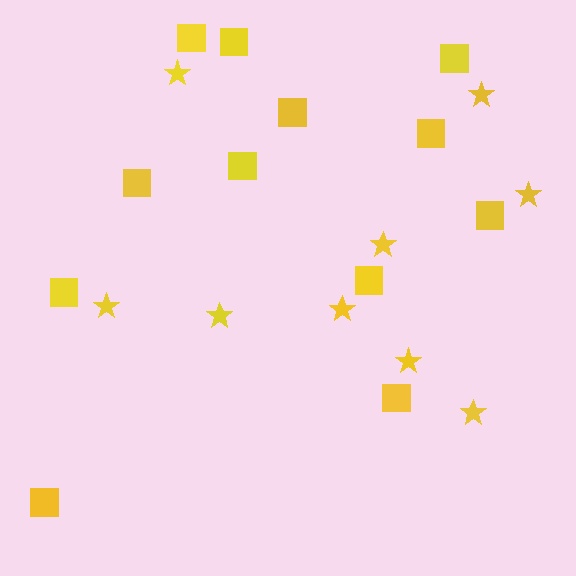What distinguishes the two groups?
There are 2 groups: one group of stars (9) and one group of squares (12).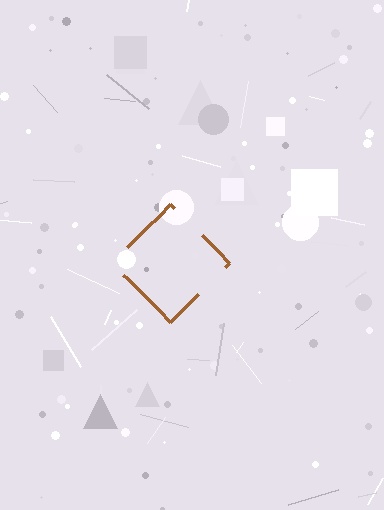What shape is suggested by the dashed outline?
The dashed outline suggests a diamond.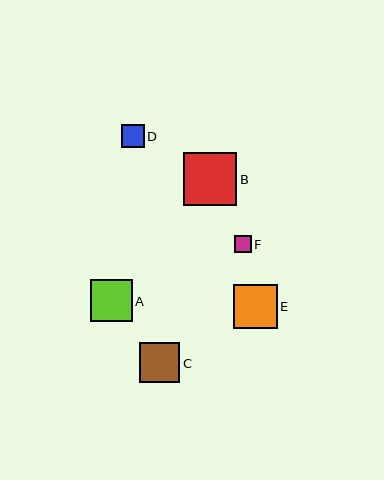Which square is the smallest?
Square F is the smallest with a size of approximately 17 pixels.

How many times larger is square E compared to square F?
Square E is approximately 2.6 times the size of square F.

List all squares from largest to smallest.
From largest to smallest: B, E, A, C, D, F.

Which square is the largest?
Square B is the largest with a size of approximately 53 pixels.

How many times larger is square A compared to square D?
Square A is approximately 1.8 times the size of square D.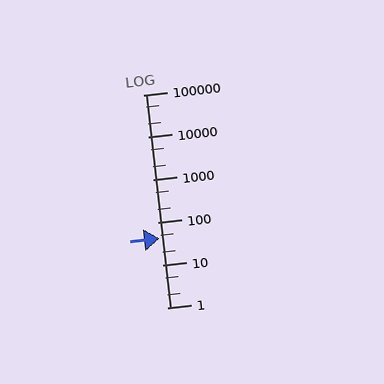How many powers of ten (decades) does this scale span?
The scale spans 5 decades, from 1 to 100000.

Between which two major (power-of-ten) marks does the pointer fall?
The pointer is between 10 and 100.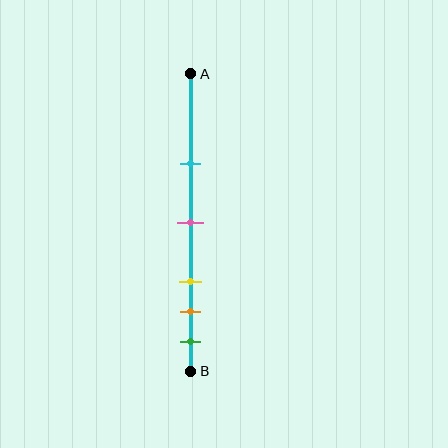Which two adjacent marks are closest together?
The orange and green marks are the closest adjacent pair.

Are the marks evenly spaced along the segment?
No, the marks are not evenly spaced.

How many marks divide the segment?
There are 5 marks dividing the segment.